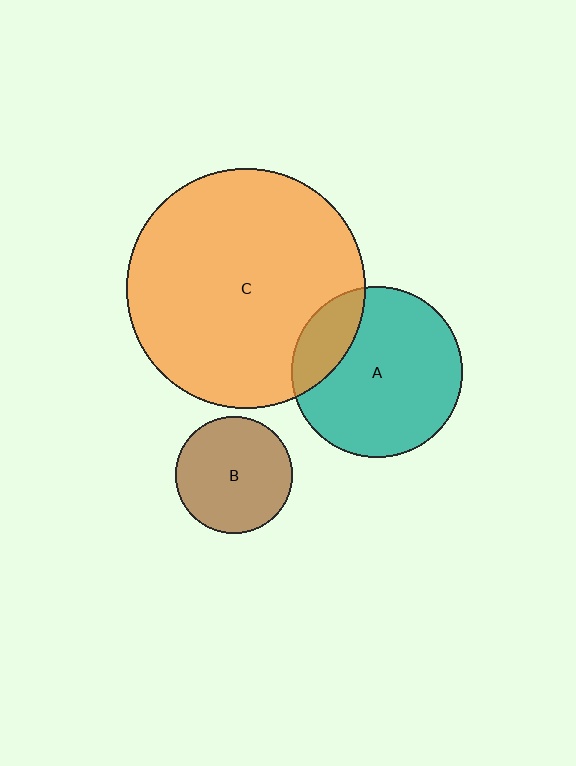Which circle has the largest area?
Circle C (orange).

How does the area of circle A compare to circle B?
Approximately 2.1 times.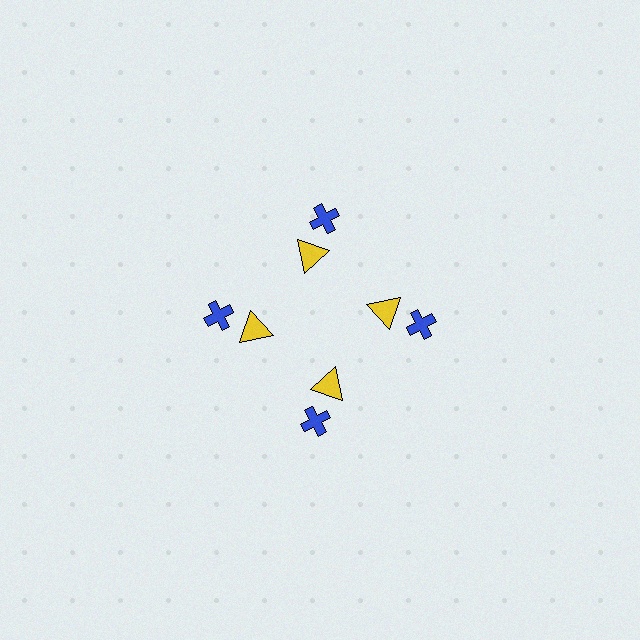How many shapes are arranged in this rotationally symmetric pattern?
There are 8 shapes, arranged in 4 groups of 2.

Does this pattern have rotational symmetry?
Yes, this pattern has 4-fold rotational symmetry. It looks the same after rotating 90 degrees around the center.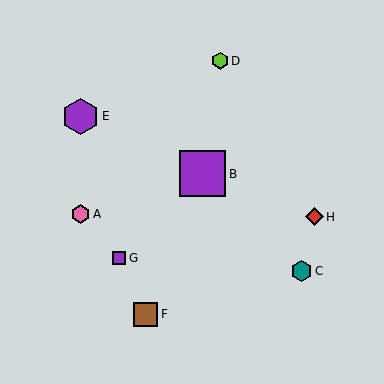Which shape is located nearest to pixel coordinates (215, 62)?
The lime hexagon (labeled D) at (220, 61) is nearest to that location.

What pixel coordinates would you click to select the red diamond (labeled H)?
Click at (314, 217) to select the red diamond H.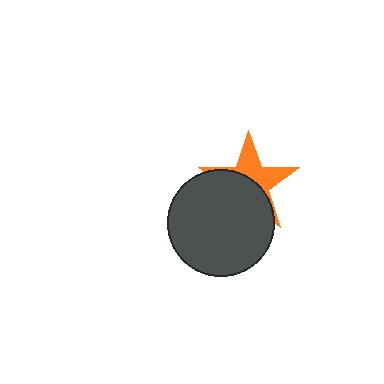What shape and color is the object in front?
The object in front is a dark gray circle.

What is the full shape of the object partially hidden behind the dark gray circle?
The partially hidden object is an orange star.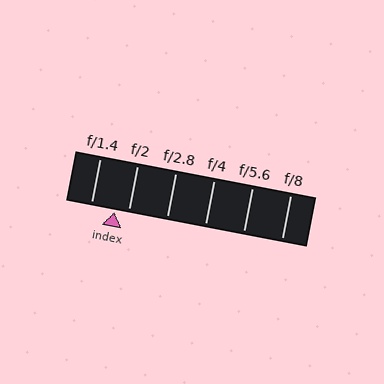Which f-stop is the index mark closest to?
The index mark is closest to f/2.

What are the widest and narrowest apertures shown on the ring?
The widest aperture shown is f/1.4 and the narrowest is f/8.